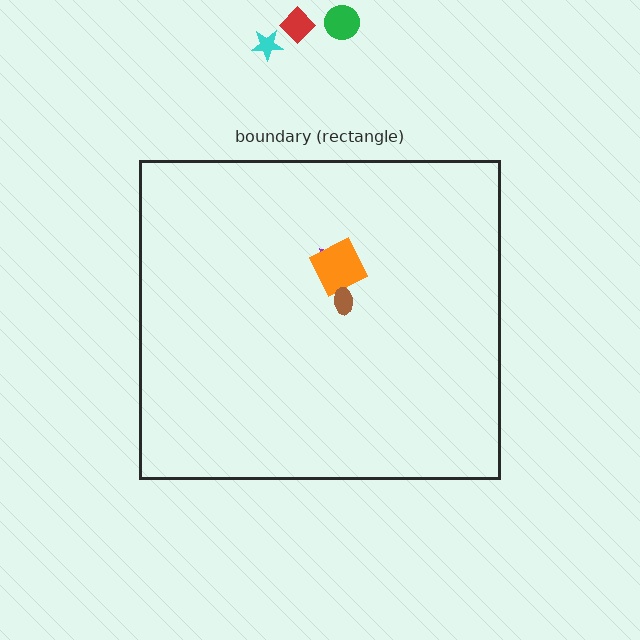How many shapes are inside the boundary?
3 inside, 3 outside.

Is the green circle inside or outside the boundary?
Outside.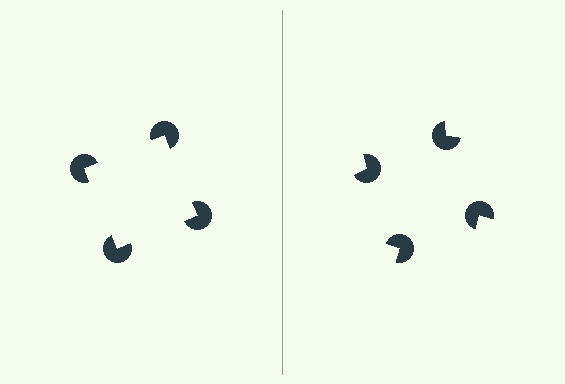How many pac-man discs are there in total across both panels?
8 — 4 on each side.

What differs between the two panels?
The pac-man discs are positioned identically on both sides; only the wedge orientations differ. On the left they align to a square; on the right they are misaligned.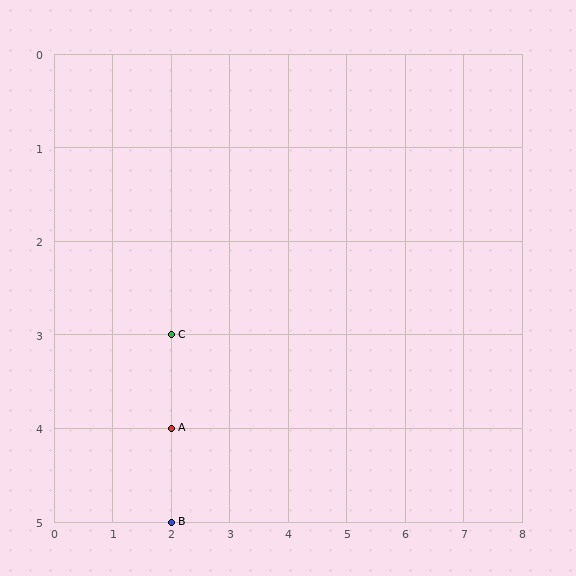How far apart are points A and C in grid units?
Points A and C are 1 row apart.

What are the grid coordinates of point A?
Point A is at grid coordinates (2, 4).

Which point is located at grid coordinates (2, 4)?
Point A is at (2, 4).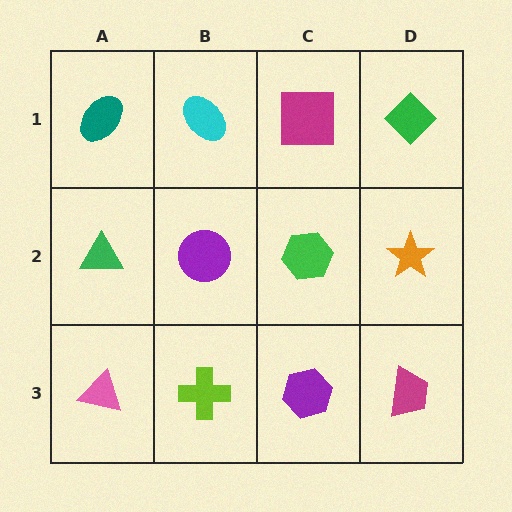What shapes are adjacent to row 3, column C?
A green hexagon (row 2, column C), a lime cross (row 3, column B), a magenta trapezoid (row 3, column D).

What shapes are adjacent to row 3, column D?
An orange star (row 2, column D), a purple hexagon (row 3, column C).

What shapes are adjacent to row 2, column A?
A teal ellipse (row 1, column A), a pink triangle (row 3, column A), a purple circle (row 2, column B).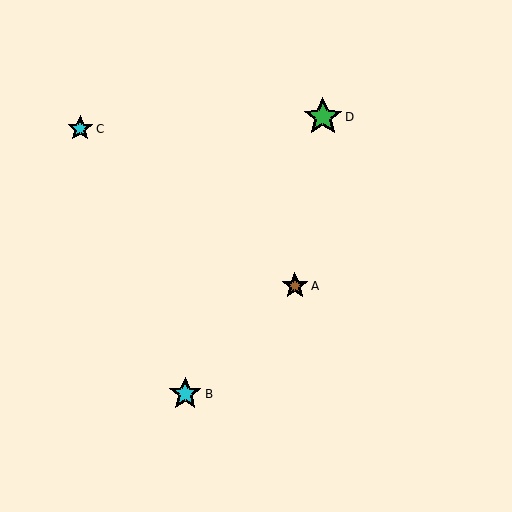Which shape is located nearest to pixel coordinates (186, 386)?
The cyan star (labeled B) at (185, 394) is nearest to that location.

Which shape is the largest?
The green star (labeled D) is the largest.